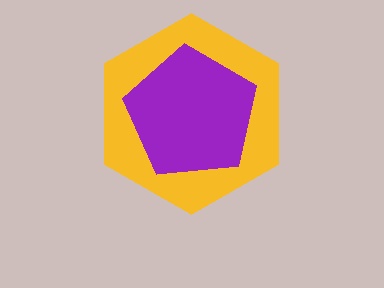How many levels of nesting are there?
2.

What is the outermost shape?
The yellow hexagon.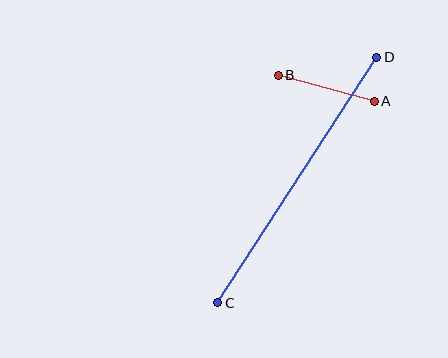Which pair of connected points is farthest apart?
Points C and D are farthest apart.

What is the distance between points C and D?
The distance is approximately 292 pixels.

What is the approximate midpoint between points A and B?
The midpoint is at approximately (326, 88) pixels.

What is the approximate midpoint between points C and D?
The midpoint is at approximately (297, 180) pixels.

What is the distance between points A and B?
The distance is approximately 100 pixels.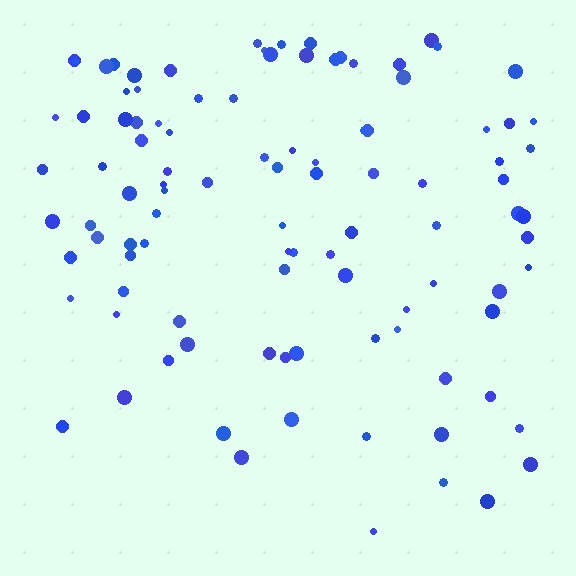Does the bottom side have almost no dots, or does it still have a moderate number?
Still a moderate number, just noticeably fewer than the top.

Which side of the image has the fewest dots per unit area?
The bottom.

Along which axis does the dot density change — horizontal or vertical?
Vertical.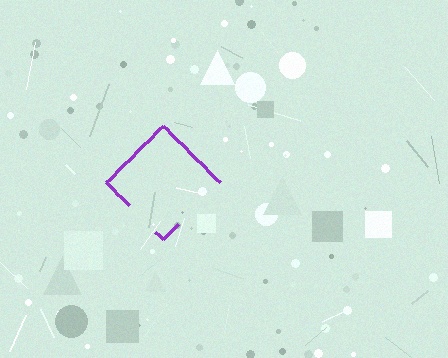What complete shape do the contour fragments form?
The contour fragments form a diamond.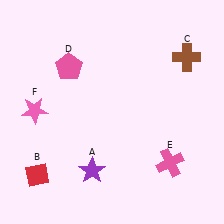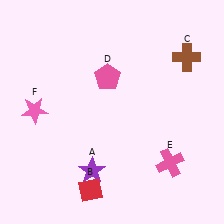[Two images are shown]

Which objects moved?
The objects that moved are: the red diamond (B), the pink pentagon (D).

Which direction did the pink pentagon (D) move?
The pink pentagon (D) moved right.